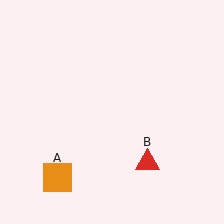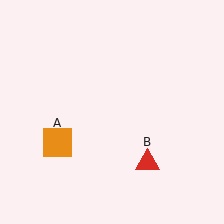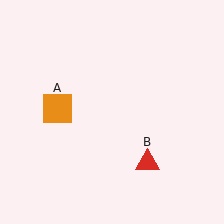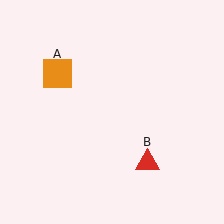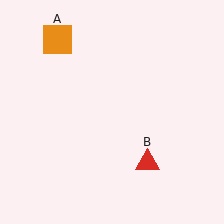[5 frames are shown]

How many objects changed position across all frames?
1 object changed position: orange square (object A).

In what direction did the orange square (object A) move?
The orange square (object A) moved up.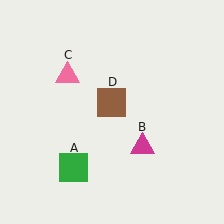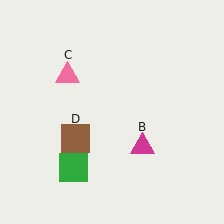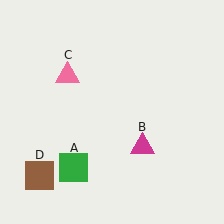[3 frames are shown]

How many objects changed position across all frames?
1 object changed position: brown square (object D).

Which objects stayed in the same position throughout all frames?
Green square (object A) and magenta triangle (object B) and pink triangle (object C) remained stationary.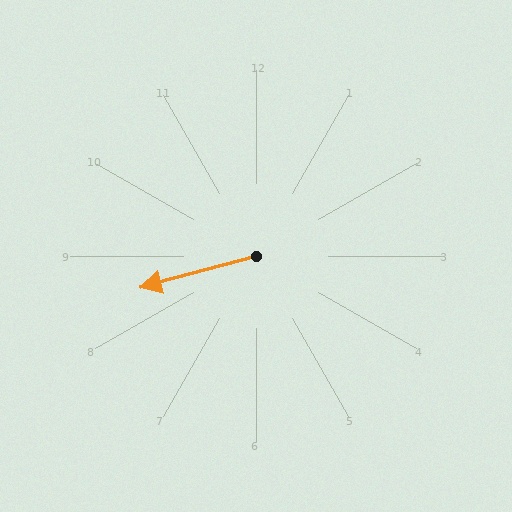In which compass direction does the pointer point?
West.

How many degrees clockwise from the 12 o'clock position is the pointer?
Approximately 255 degrees.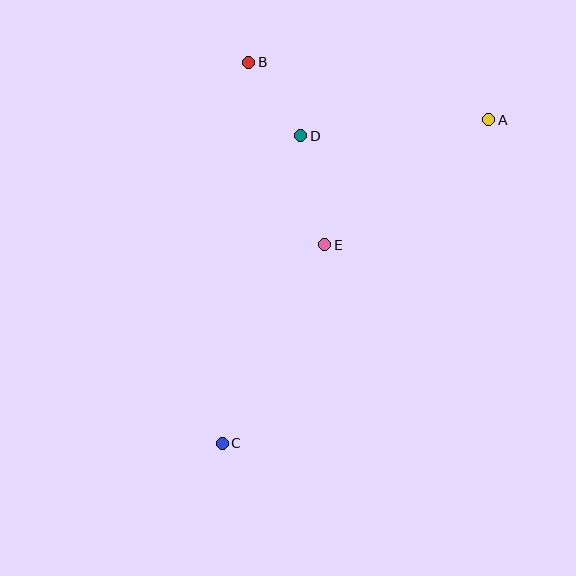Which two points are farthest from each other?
Points A and C are farthest from each other.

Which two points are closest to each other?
Points B and D are closest to each other.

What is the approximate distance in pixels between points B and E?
The distance between B and E is approximately 198 pixels.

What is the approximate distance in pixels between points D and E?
The distance between D and E is approximately 112 pixels.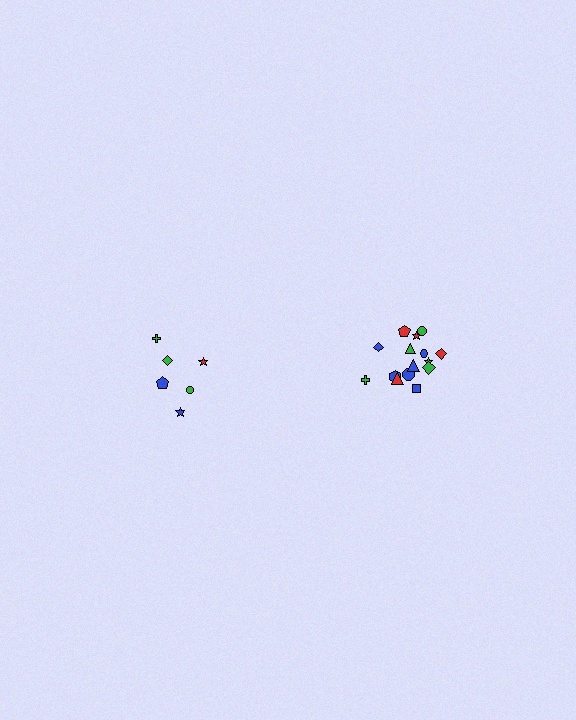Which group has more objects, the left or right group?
The right group.